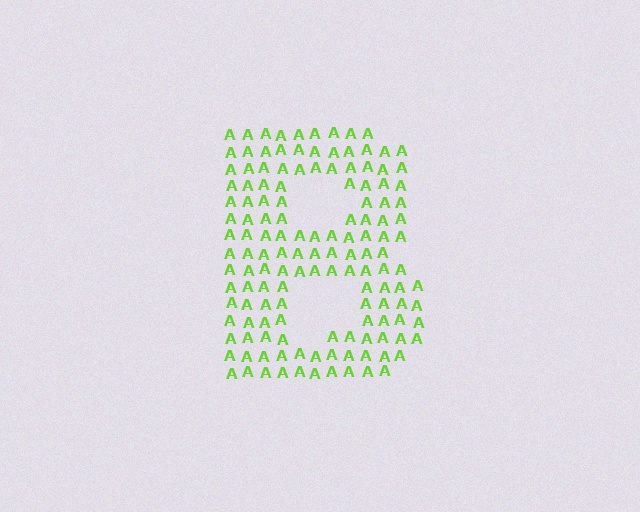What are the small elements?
The small elements are letter A's.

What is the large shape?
The large shape is the letter B.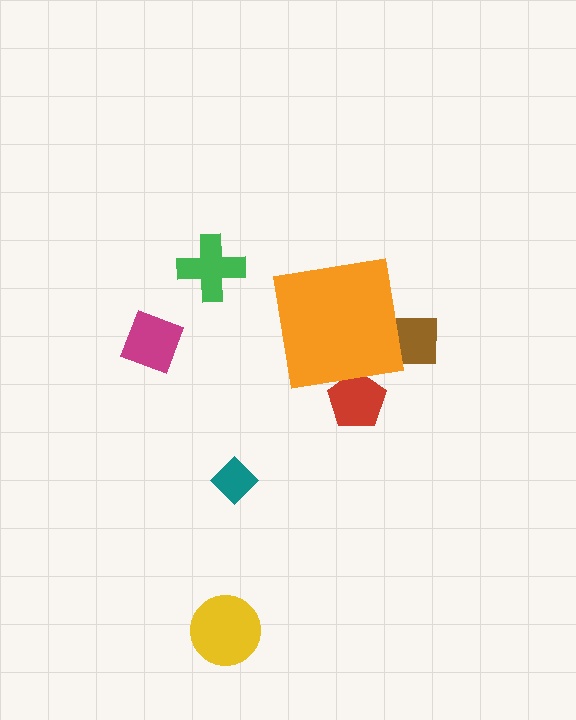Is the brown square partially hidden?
Yes, the brown square is partially hidden behind the orange square.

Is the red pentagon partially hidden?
Yes, the red pentagon is partially hidden behind the orange square.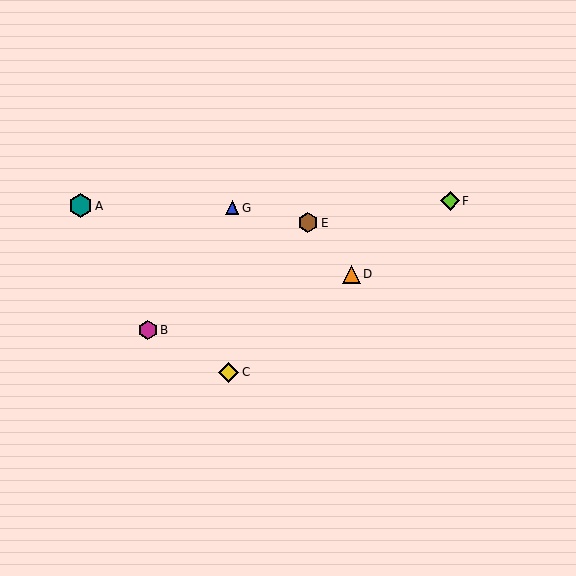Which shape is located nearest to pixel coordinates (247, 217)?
The blue triangle (labeled G) at (232, 208) is nearest to that location.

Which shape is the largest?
The teal hexagon (labeled A) is the largest.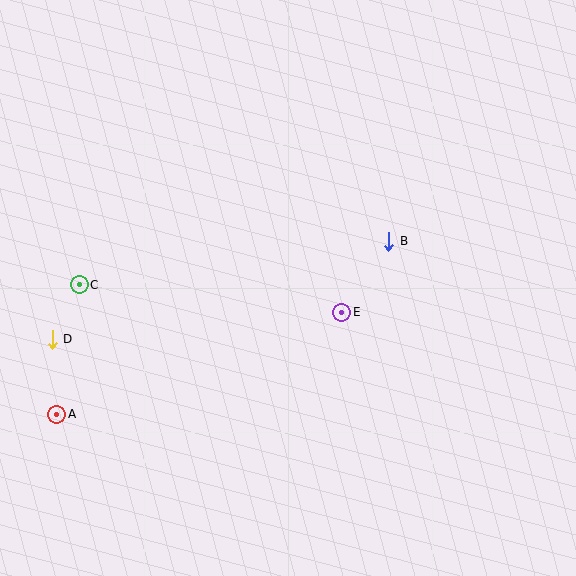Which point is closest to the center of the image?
Point E at (342, 312) is closest to the center.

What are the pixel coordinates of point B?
Point B is at (389, 241).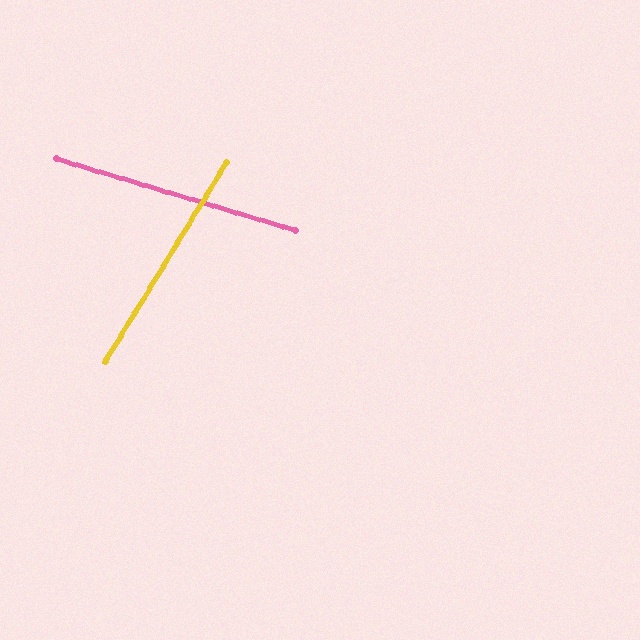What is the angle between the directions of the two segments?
Approximately 75 degrees.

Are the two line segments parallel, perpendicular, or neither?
Neither parallel nor perpendicular — they differ by about 75°.